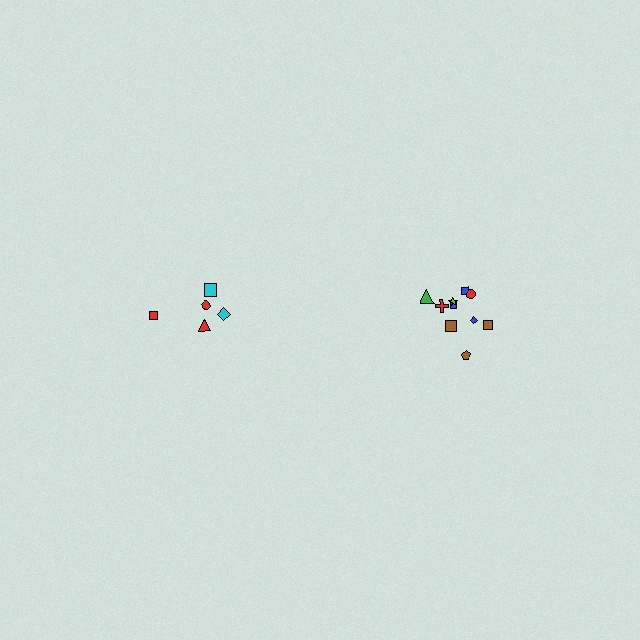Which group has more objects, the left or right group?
The right group.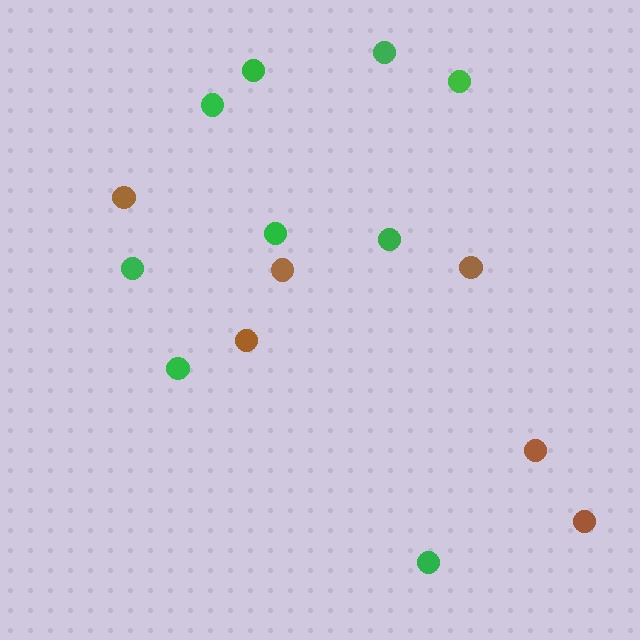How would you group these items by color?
There are 2 groups: one group of green circles (9) and one group of brown circles (6).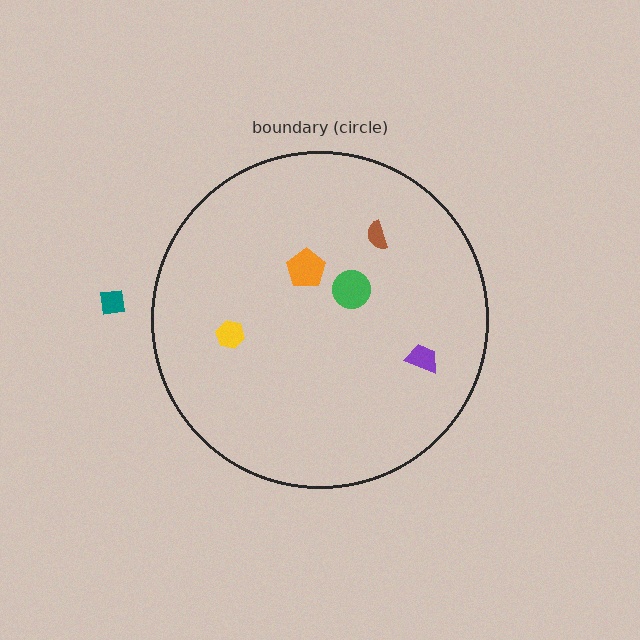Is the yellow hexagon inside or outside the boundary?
Inside.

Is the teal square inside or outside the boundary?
Outside.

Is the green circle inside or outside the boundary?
Inside.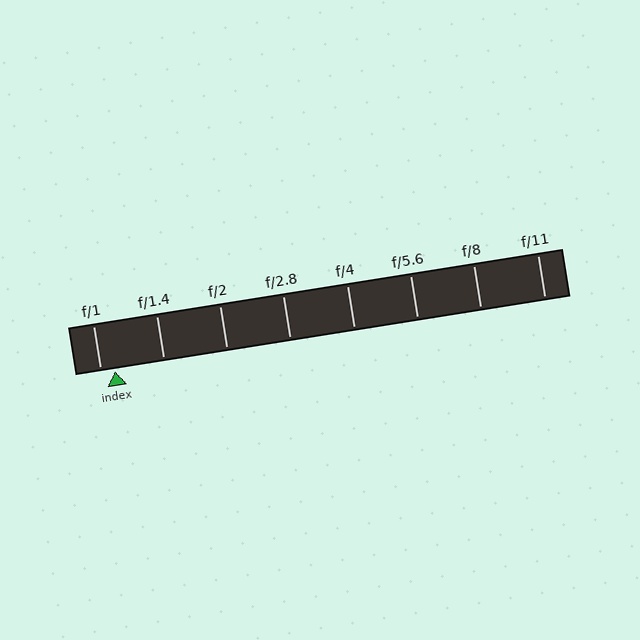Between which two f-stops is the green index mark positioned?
The index mark is between f/1 and f/1.4.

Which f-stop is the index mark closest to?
The index mark is closest to f/1.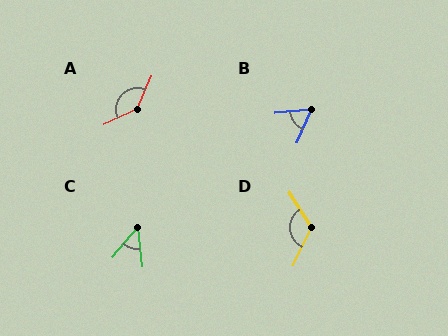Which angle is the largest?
A, at approximately 138 degrees.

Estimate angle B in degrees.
Approximately 61 degrees.